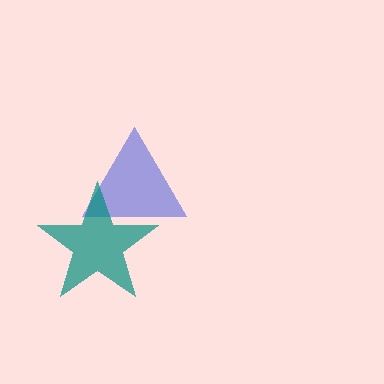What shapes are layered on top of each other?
The layered shapes are: a blue triangle, a teal star.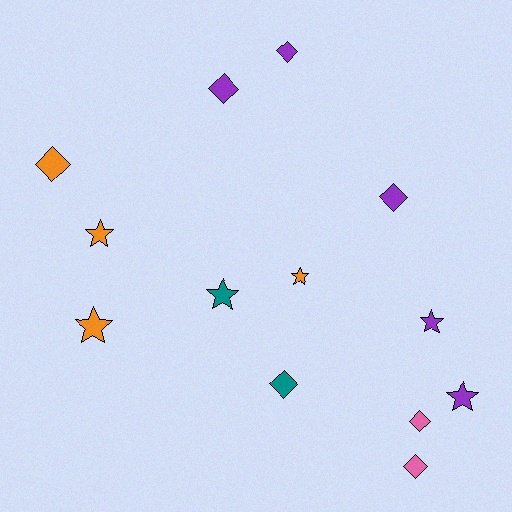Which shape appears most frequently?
Diamond, with 7 objects.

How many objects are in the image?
There are 13 objects.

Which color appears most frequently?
Purple, with 5 objects.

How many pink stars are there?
There are no pink stars.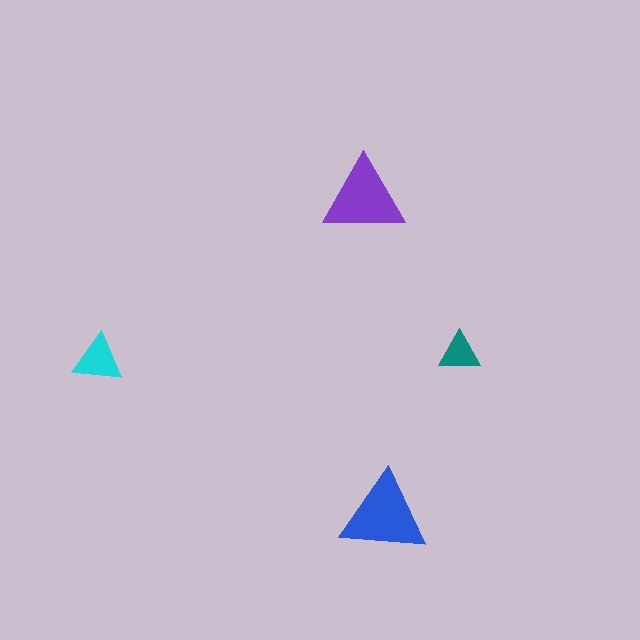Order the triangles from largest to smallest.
the blue one, the purple one, the cyan one, the teal one.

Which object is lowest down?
The blue triangle is bottommost.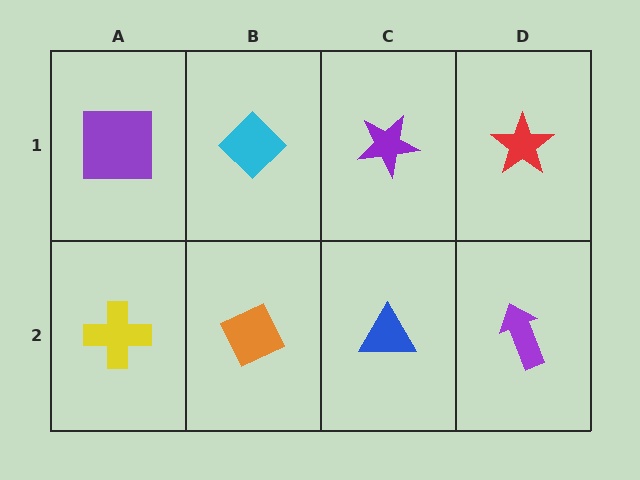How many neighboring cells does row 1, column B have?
3.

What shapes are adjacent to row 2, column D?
A red star (row 1, column D), a blue triangle (row 2, column C).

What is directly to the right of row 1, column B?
A purple star.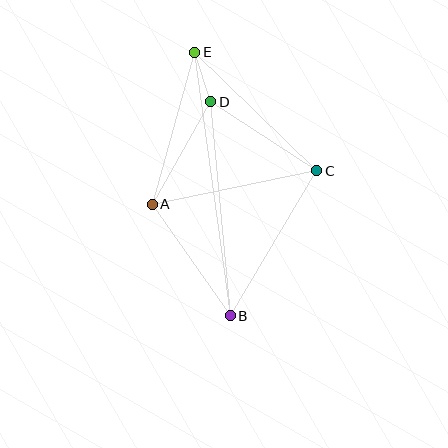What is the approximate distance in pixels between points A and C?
The distance between A and C is approximately 168 pixels.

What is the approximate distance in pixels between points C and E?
The distance between C and E is approximately 170 pixels.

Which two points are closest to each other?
Points D and E are closest to each other.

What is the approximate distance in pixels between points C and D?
The distance between C and D is approximately 126 pixels.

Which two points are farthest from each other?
Points B and E are farthest from each other.